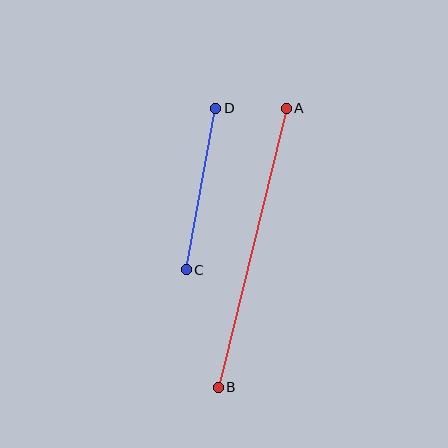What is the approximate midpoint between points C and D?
The midpoint is at approximately (201, 189) pixels.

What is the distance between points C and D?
The distance is approximately 164 pixels.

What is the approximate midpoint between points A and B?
The midpoint is at approximately (252, 248) pixels.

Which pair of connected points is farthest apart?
Points A and B are farthest apart.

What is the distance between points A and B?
The distance is approximately 287 pixels.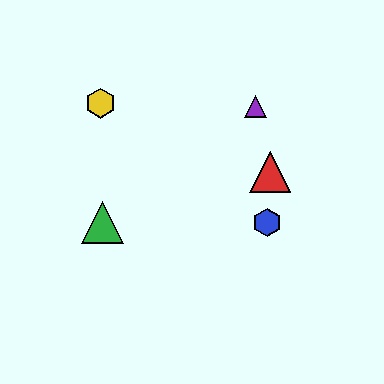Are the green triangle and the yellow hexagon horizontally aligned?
No, the green triangle is at y≈223 and the yellow hexagon is at y≈103.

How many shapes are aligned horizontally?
2 shapes (the blue hexagon, the green triangle) are aligned horizontally.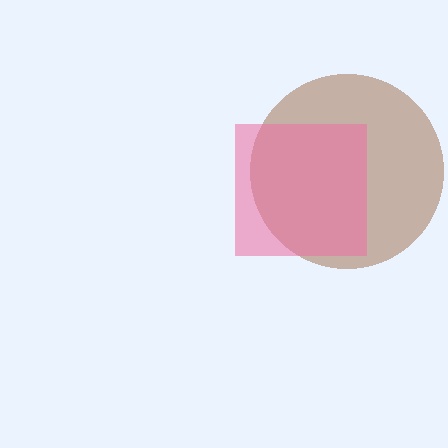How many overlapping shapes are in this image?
There are 2 overlapping shapes in the image.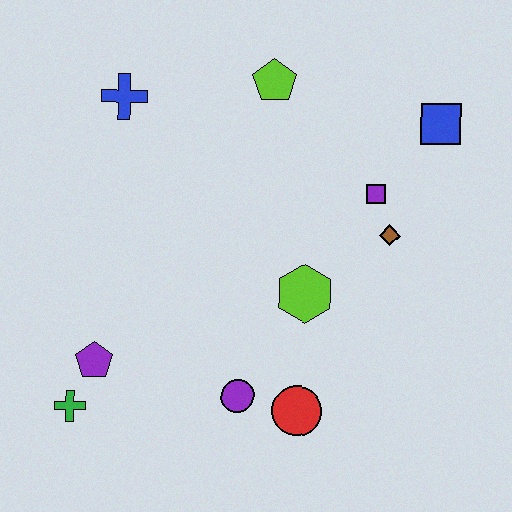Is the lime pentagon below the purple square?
No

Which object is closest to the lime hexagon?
The brown diamond is closest to the lime hexagon.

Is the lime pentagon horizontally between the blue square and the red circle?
No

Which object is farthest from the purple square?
The green cross is farthest from the purple square.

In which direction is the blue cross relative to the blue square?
The blue cross is to the left of the blue square.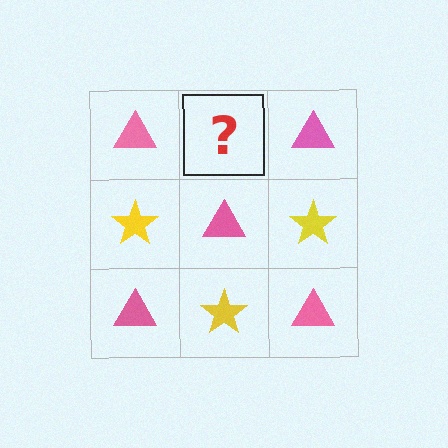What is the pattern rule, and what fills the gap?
The rule is that it alternates pink triangle and yellow star in a checkerboard pattern. The gap should be filled with a yellow star.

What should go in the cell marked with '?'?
The missing cell should contain a yellow star.